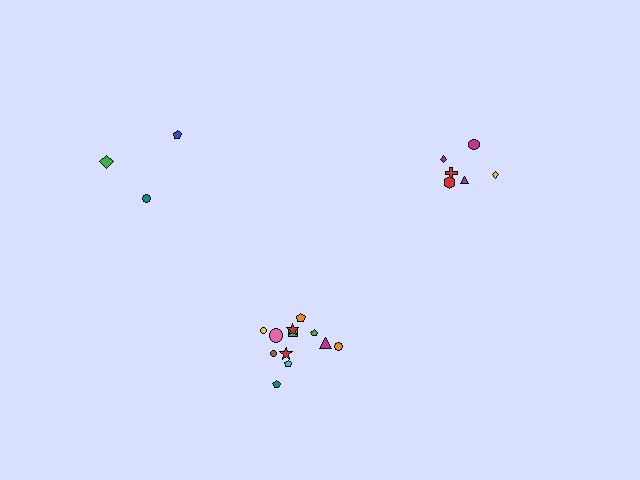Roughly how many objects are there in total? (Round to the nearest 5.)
Roughly 20 objects in total.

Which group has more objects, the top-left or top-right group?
The top-right group.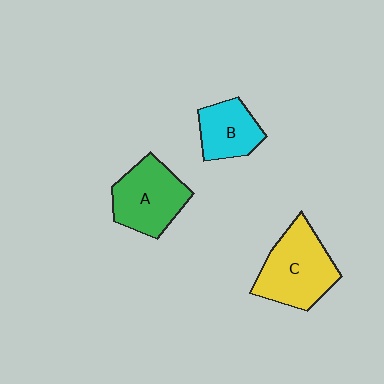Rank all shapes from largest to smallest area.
From largest to smallest: C (yellow), A (green), B (cyan).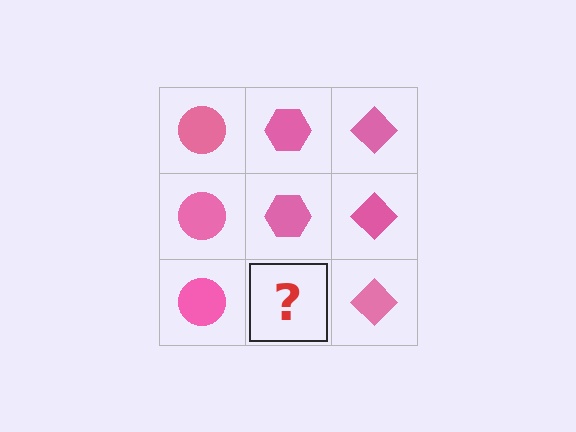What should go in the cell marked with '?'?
The missing cell should contain a pink hexagon.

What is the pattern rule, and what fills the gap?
The rule is that each column has a consistent shape. The gap should be filled with a pink hexagon.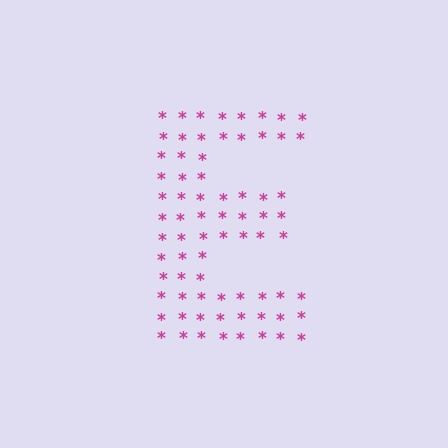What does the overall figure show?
The overall figure shows the letter E.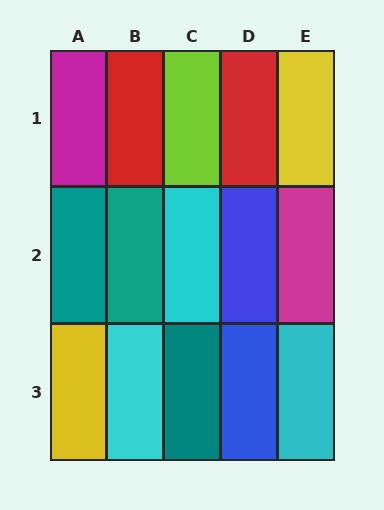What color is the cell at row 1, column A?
Magenta.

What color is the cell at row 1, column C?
Lime.